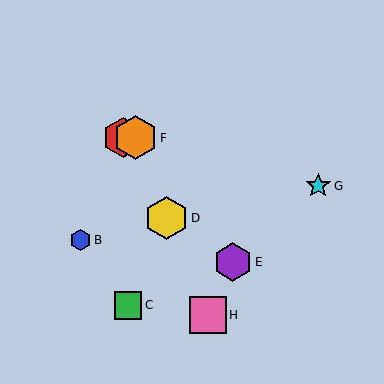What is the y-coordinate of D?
Object D is at y≈218.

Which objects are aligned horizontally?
Objects A, F are aligned horizontally.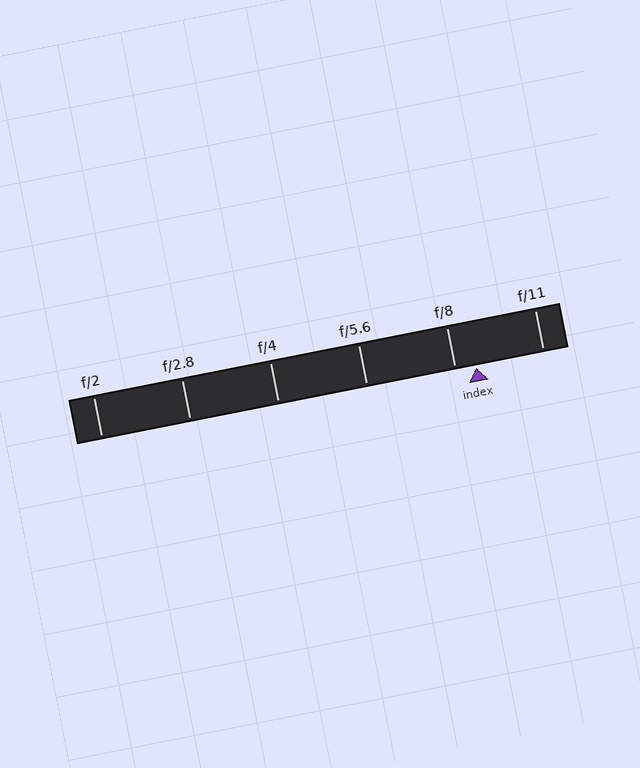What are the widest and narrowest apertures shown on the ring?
The widest aperture shown is f/2 and the narrowest is f/11.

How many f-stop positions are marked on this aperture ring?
There are 6 f-stop positions marked.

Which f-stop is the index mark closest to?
The index mark is closest to f/8.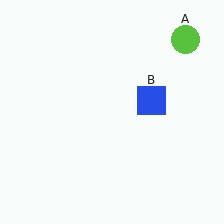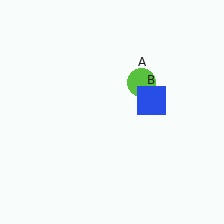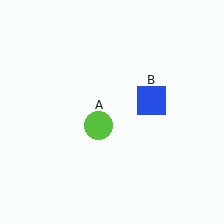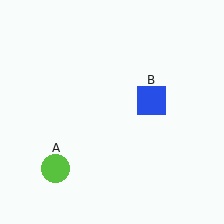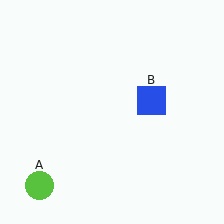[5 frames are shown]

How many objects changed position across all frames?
1 object changed position: lime circle (object A).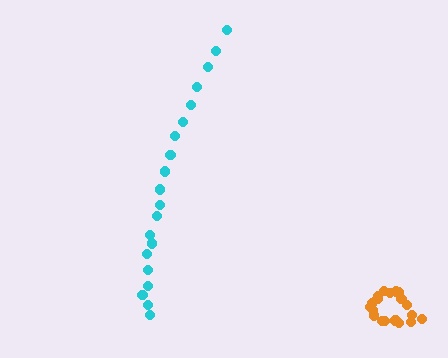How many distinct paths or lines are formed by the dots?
There are 2 distinct paths.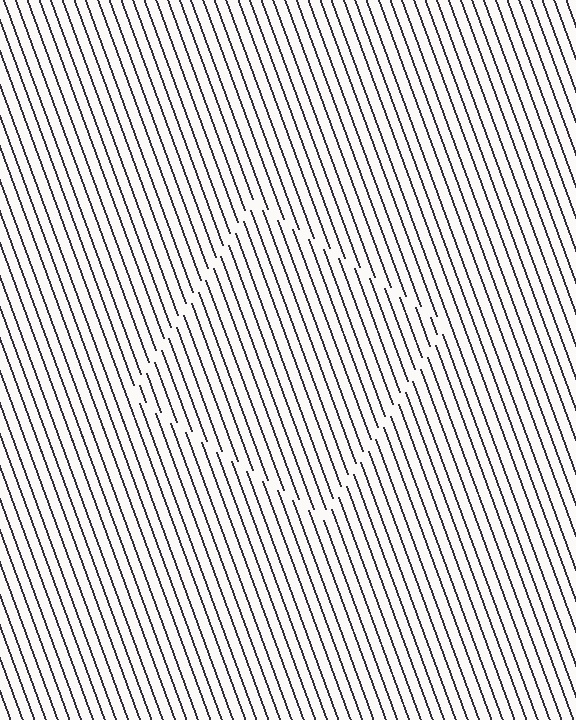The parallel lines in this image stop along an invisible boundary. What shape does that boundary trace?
An illusory square. The interior of the shape contains the same grating, shifted by half a period — the contour is defined by the phase discontinuity where line-ends from the inner and outer gratings abut.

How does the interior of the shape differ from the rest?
The interior of the shape contains the same grating, shifted by half a period — the contour is defined by the phase discontinuity where line-ends from the inner and outer gratings abut.